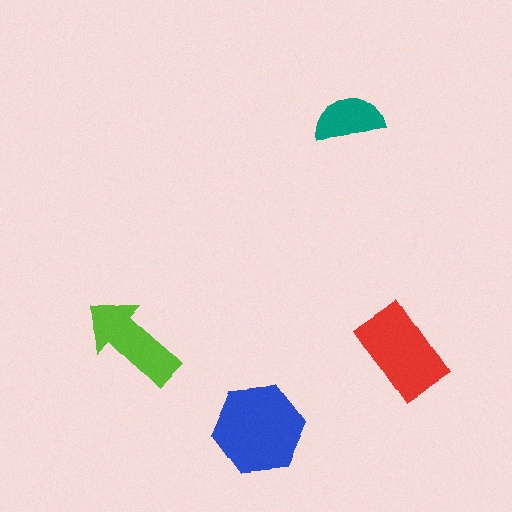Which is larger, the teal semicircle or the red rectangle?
The red rectangle.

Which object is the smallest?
The teal semicircle.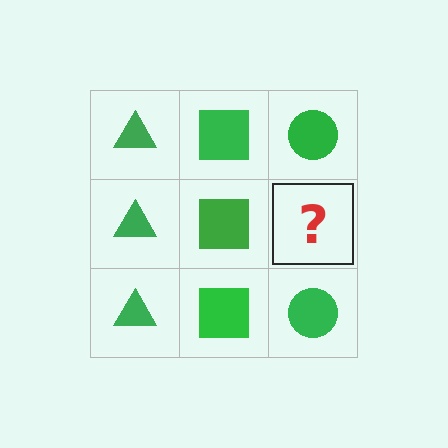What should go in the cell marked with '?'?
The missing cell should contain a green circle.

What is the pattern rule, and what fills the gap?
The rule is that each column has a consistent shape. The gap should be filled with a green circle.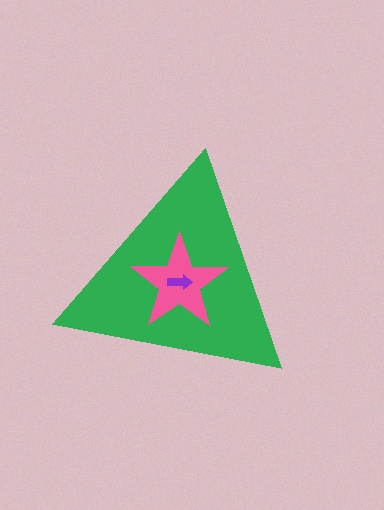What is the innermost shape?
The purple arrow.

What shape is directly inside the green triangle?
The pink star.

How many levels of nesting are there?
3.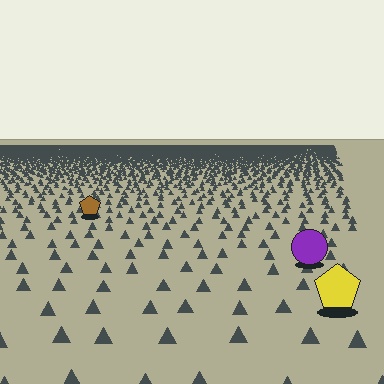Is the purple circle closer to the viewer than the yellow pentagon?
No. The yellow pentagon is closer — you can tell from the texture gradient: the ground texture is coarser near it.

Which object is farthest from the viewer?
The brown pentagon is farthest from the viewer. It appears smaller and the ground texture around it is denser.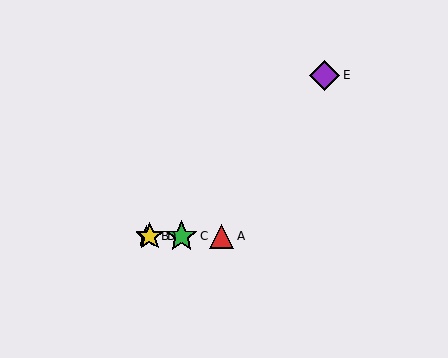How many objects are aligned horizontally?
4 objects (A, B, C, D) are aligned horizontally.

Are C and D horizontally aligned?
Yes, both are at y≈236.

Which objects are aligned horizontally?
Objects A, B, C, D are aligned horizontally.